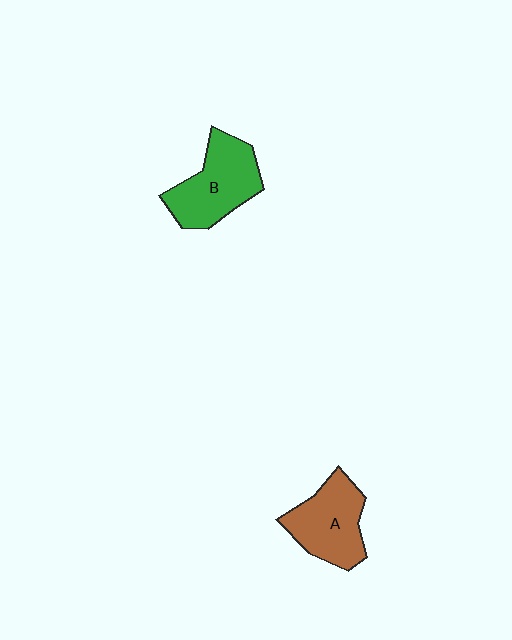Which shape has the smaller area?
Shape A (brown).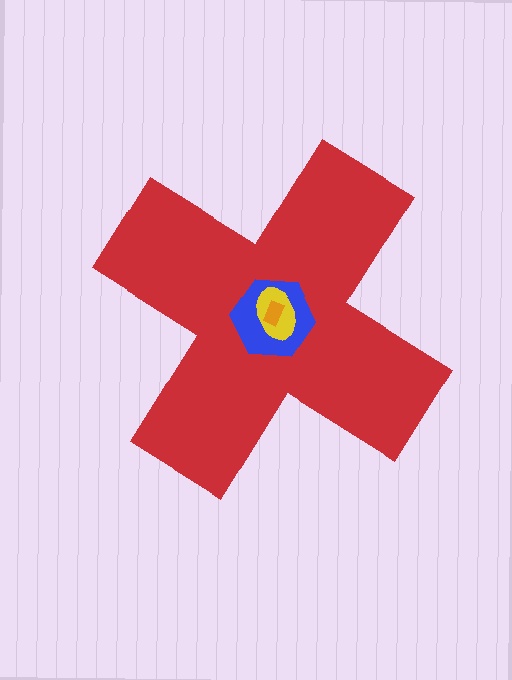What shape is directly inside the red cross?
The blue hexagon.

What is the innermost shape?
The orange rectangle.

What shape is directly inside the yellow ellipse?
The orange rectangle.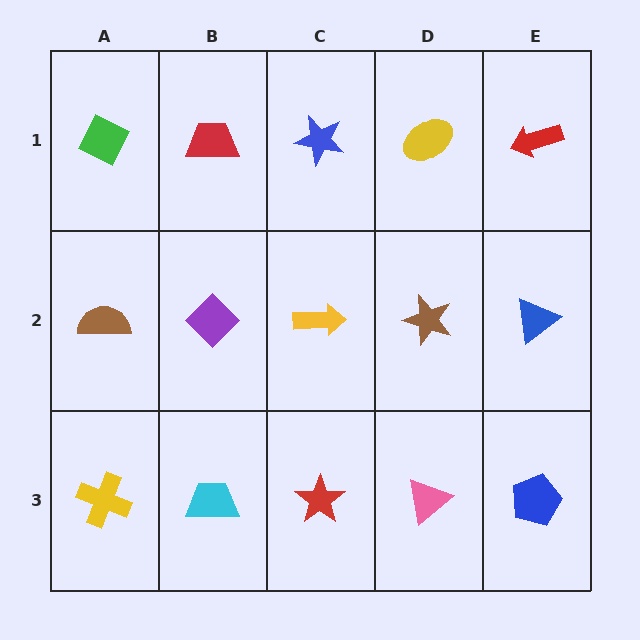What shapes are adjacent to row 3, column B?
A purple diamond (row 2, column B), a yellow cross (row 3, column A), a red star (row 3, column C).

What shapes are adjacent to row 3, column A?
A brown semicircle (row 2, column A), a cyan trapezoid (row 3, column B).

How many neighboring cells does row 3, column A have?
2.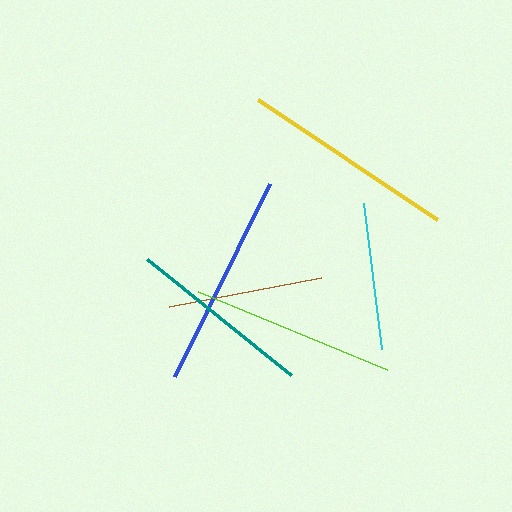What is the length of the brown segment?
The brown segment is approximately 154 pixels long.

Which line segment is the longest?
The yellow line is the longest at approximately 216 pixels.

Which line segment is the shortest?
The cyan line is the shortest at approximately 147 pixels.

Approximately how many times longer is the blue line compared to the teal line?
The blue line is approximately 1.2 times the length of the teal line.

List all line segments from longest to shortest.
From longest to shortest: yellow, blue, lime, teal, brown, cyan.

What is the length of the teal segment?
The teal segment is approximately 186 pixels long.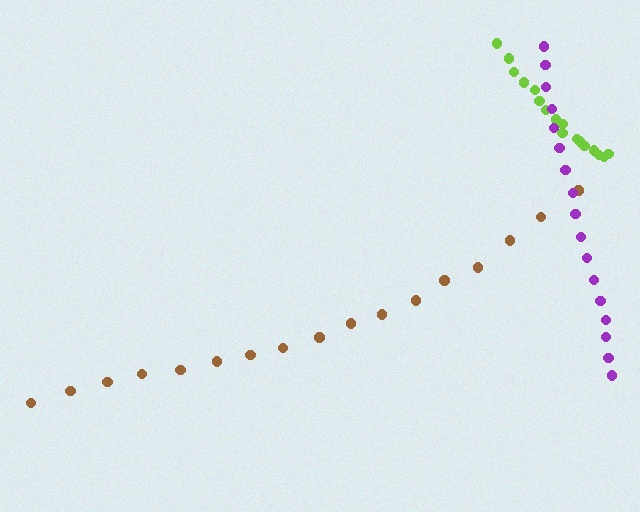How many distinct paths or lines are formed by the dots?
There are 3 distinct paths.